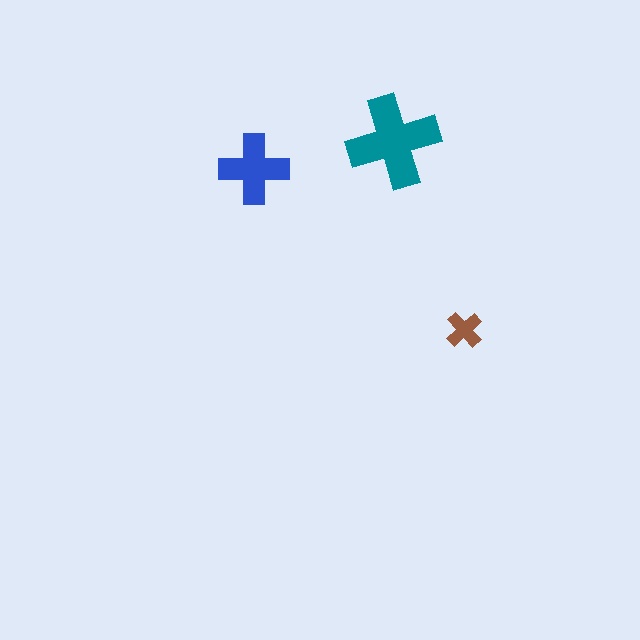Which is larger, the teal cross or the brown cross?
The teal one.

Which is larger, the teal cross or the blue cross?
The teal one.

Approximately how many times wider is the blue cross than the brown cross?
About 2 times wider.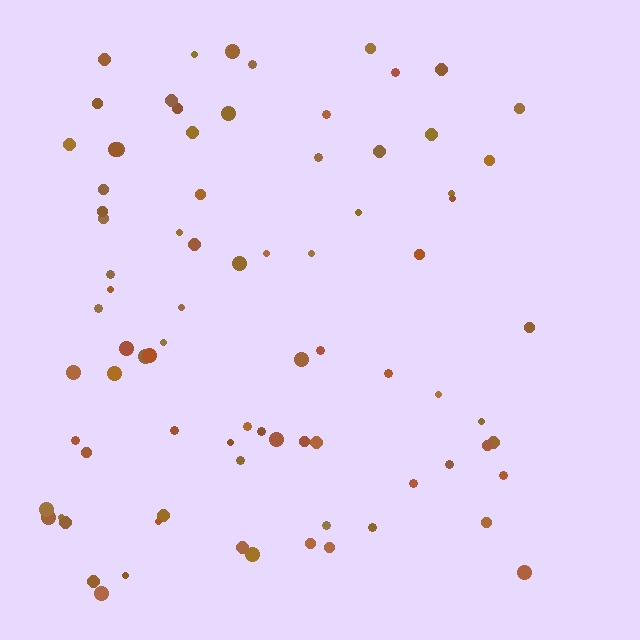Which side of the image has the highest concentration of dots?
The left.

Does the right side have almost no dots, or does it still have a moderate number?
Still a moderate number, just noticeably fewer than the left.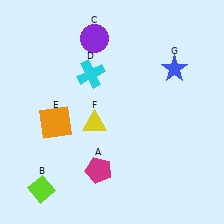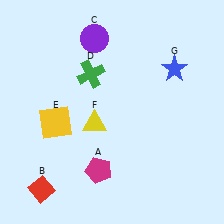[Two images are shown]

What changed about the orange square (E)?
In Image 1, E is orange. In Image 2, it changed to yellow.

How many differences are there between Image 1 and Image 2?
There are 3 differences between the two images.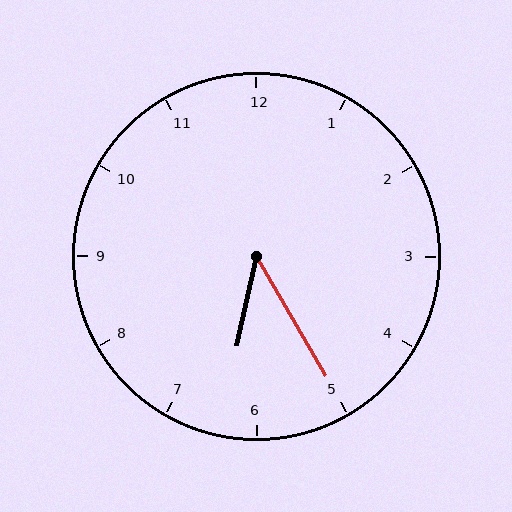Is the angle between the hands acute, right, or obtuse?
It is acute.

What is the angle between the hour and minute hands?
Approximately 42 degrees.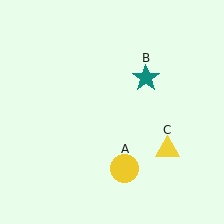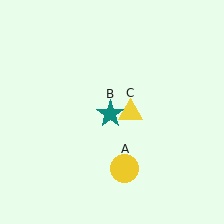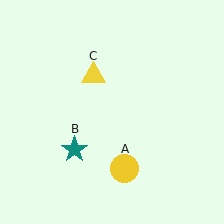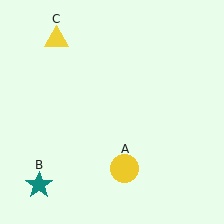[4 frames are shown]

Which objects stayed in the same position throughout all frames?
Yellow circle (object A) remained stationary.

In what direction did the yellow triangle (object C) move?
The yellow triangle (object C) moved up and to the left.